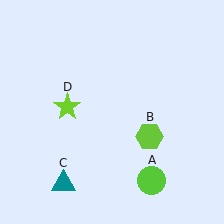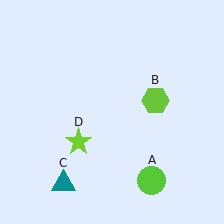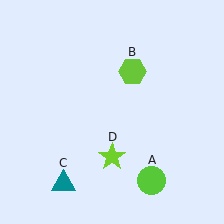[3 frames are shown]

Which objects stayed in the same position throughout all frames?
Lime circle (object A) and teal triangle (object C) remained stationary.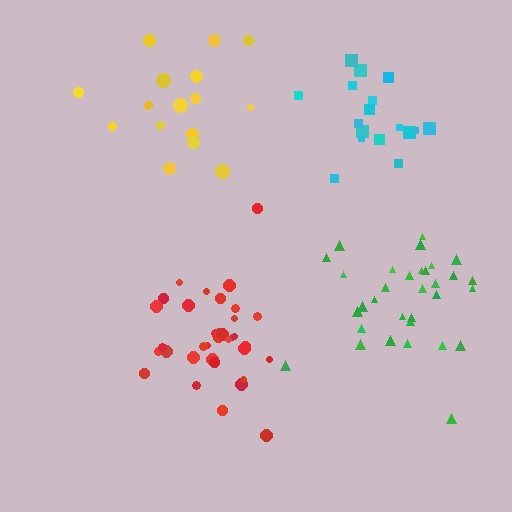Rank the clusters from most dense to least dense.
red, cyan, green, yellow.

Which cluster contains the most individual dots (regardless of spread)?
Red (35).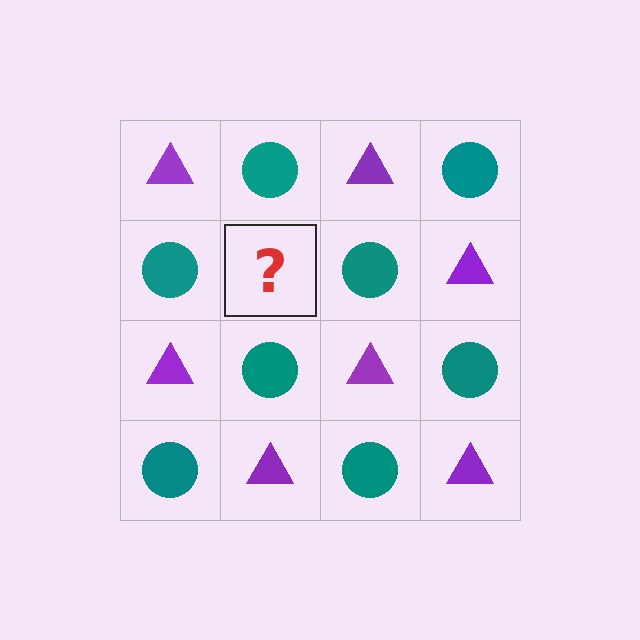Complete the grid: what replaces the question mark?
The question mark should be replaced with a purple triangle.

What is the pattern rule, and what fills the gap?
The rule is that it alternates purple triangle and teal circle in a checkerboard pattern. The gap should be filled with a purple triangle.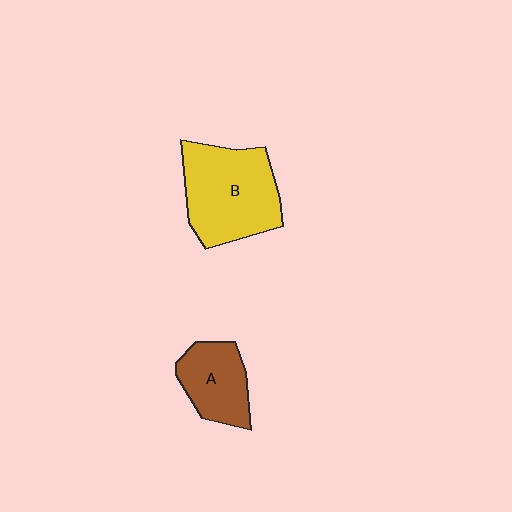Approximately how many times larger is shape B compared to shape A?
Approximately 1.7 times.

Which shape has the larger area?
Shape B (yellow).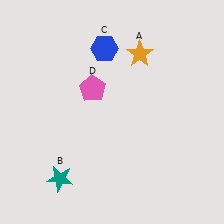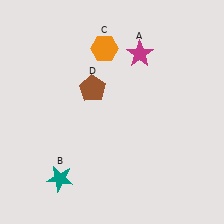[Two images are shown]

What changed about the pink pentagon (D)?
In Image 1, D is pink. In Image 2, it changed to brown.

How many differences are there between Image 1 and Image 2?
There are 3 differences between the two images.